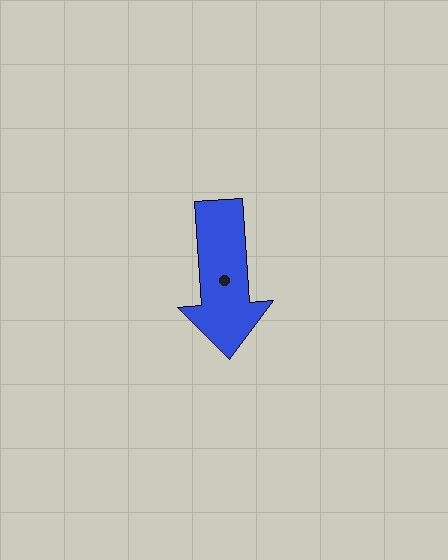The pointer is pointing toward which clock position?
Roughly 6 o'clock.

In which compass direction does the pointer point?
South.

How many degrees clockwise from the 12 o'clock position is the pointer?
Approximately 176 degrees.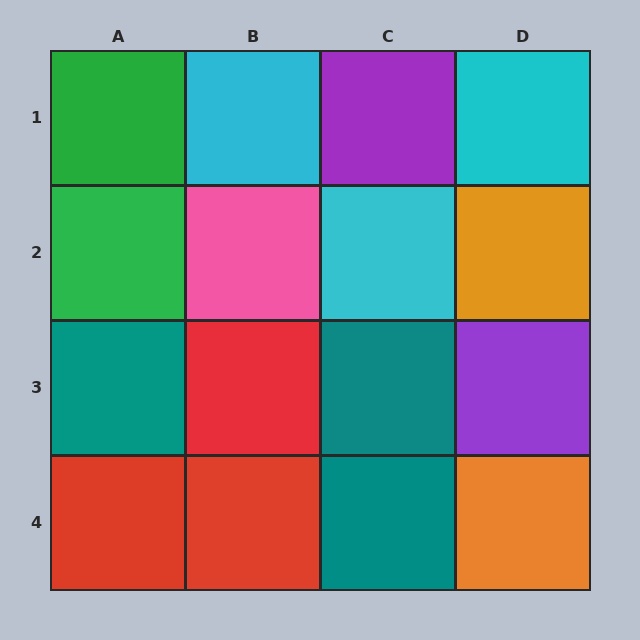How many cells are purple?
2 cells are purple.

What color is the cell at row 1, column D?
Cyan.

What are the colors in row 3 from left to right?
Teal, red, teal, purple.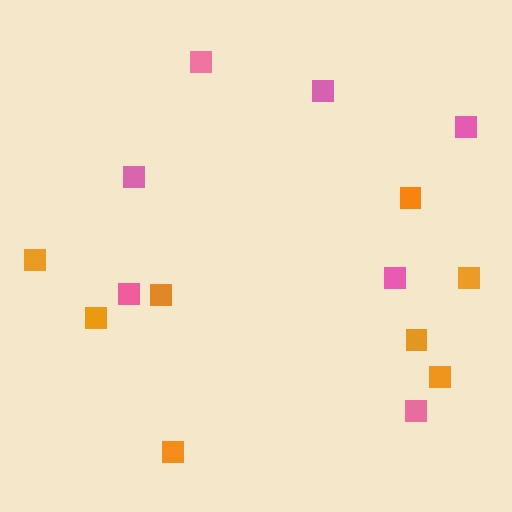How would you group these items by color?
There are 2 groups: one group of pink squares (7) and one group of orange squares (8).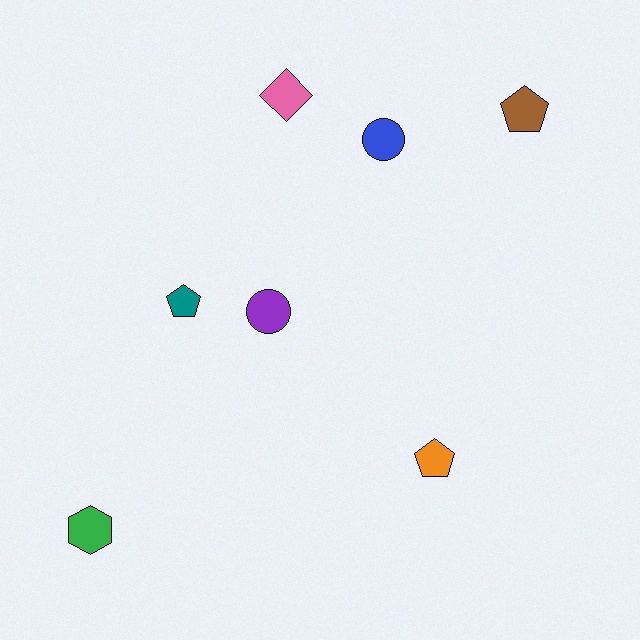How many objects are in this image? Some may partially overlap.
There are 7 objects.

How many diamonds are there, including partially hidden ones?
There is 1 diamond.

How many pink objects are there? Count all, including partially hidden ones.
There is 1 pink object.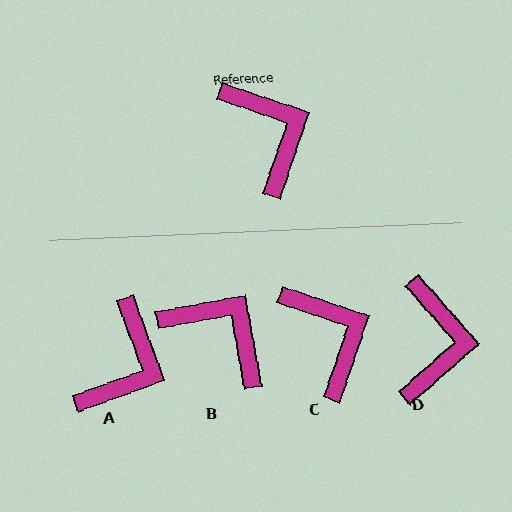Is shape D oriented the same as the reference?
No, it is off by about 30 degrees.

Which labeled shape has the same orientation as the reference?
C.